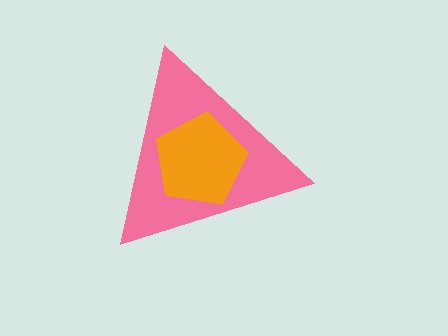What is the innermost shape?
The orange pentagon.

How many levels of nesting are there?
2.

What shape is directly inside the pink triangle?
The orange pentagon.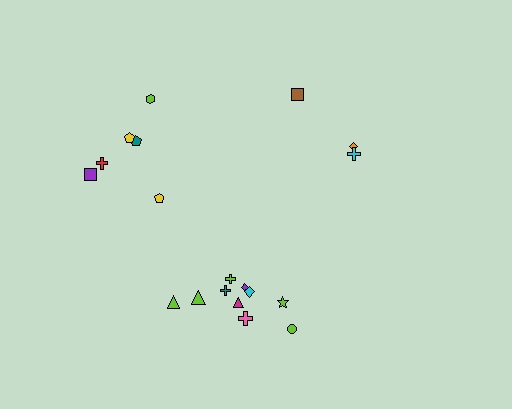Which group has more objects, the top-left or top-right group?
The top-left group.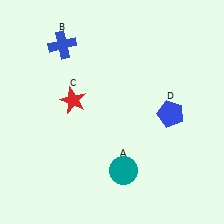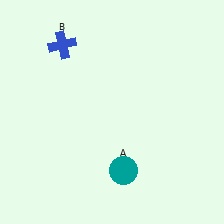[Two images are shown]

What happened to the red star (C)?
The red star (C) was removed in Image 2. It was in the top-left area of Image 1.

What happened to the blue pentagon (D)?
The blue pentagon (D) was removed in Image 2. It was in the bottom-right area of Image 1.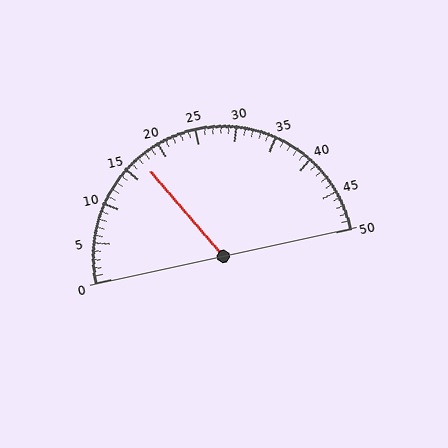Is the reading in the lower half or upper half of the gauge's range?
The reading is in the lower half of the range (0 to 50).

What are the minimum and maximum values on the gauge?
The gauge ranges from 0 to 50.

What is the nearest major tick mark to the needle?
The nearest major tick mark is 15.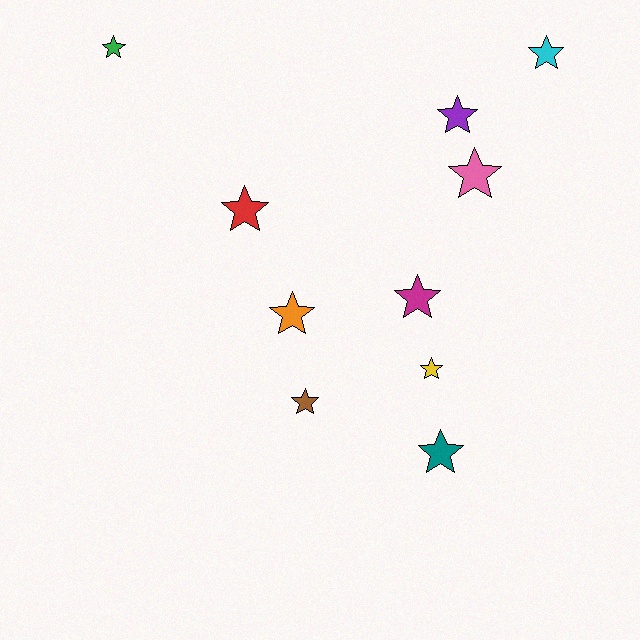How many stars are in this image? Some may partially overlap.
There are 10 stars.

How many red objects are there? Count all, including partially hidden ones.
There is 1 red object.